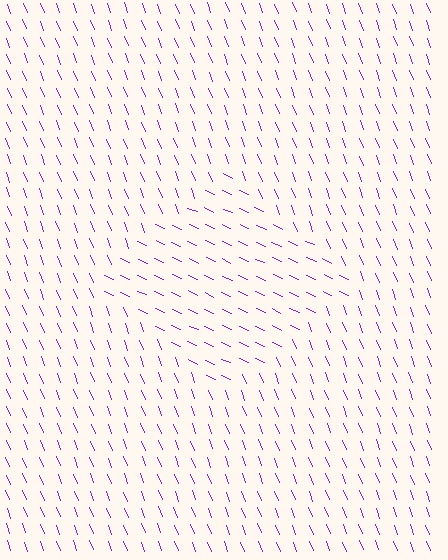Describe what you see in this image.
The image is filled with small purple line segments. A diamond region in the image has lines oriented differently from the surrounding lines, creating a visible texture boundary.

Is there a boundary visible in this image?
Yes, there is a texture boundary formed by a change in line orientation.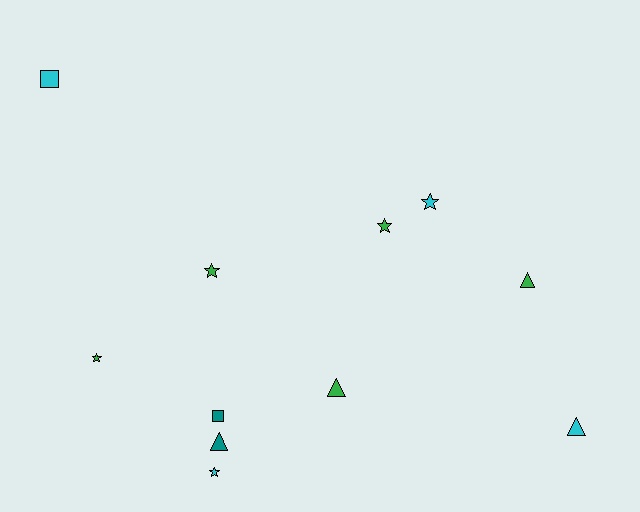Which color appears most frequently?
Green, with 5 objects.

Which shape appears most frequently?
Star, with 5 objects.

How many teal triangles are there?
There is 1 teal triangle.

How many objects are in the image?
There are 11 objects.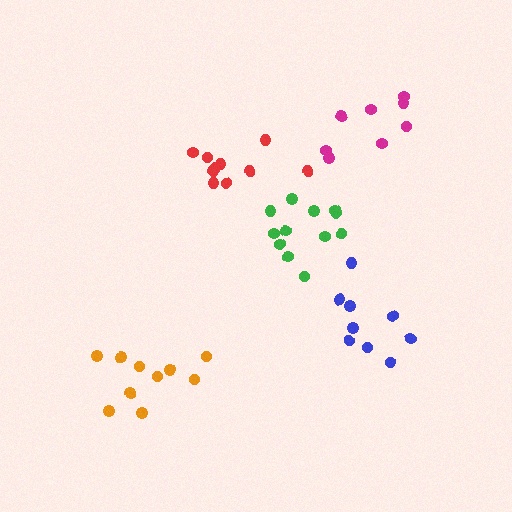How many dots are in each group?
Group 1: 8 dots, Group 2: 10 dots, Group 3: 10 dots, Group 4: 9 dots, Group 5: 12 dots (49 total).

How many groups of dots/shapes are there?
There are 5 groups.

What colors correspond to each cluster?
The clusters are colored: magenta, red, orange, blue, green.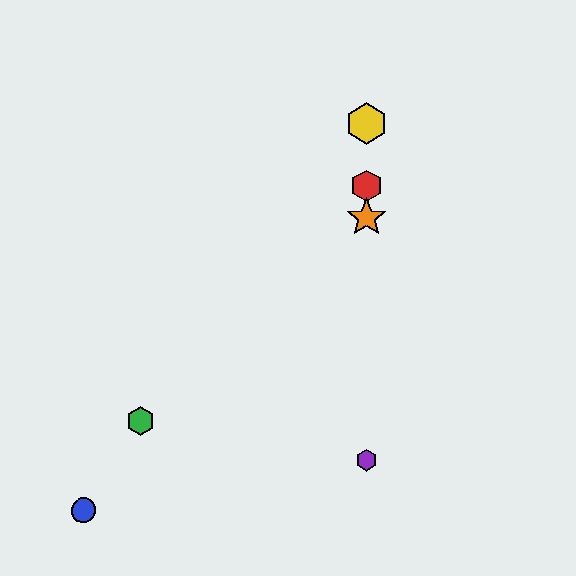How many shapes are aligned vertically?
4 shapes (the red hexagon, the yellow hexagon, the purple hexagon, the orange star) are aligned vertically.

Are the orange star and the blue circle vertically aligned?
No, the orange star is at x≈366 and the blue circle is at x≈83.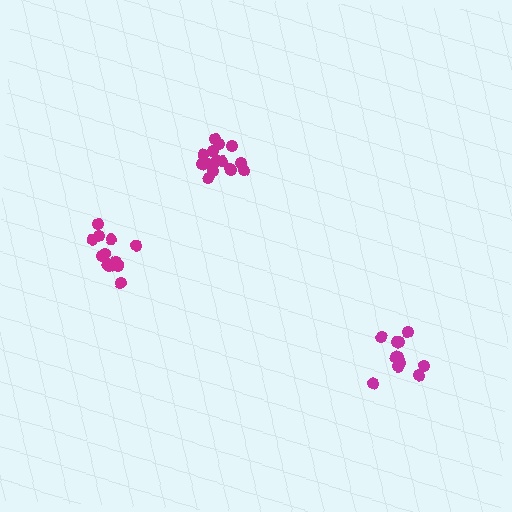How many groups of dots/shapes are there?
There are 3 groups.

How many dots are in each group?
Group 1: 16 dots, Group 2: 12 dots, Group 3: 12 dots (40 total).